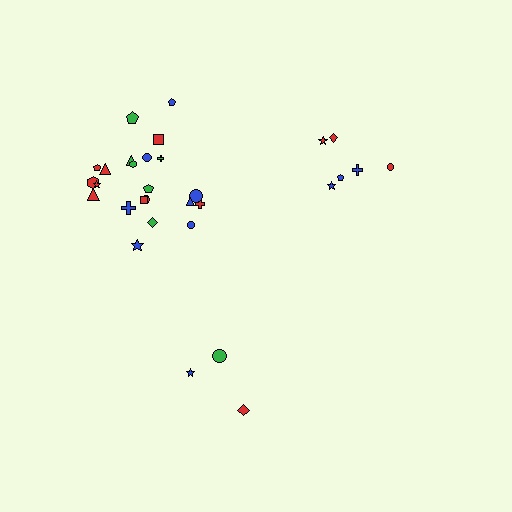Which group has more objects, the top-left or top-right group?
The top-left group.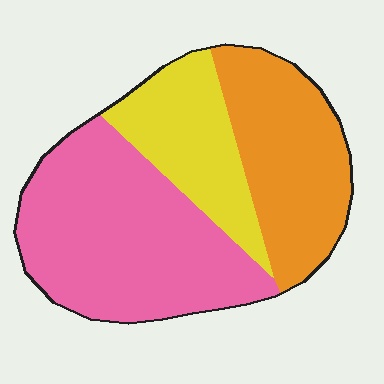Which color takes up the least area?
Yellow, at roughly 20%.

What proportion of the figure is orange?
Orange takes up about one third (1/3) of the figure.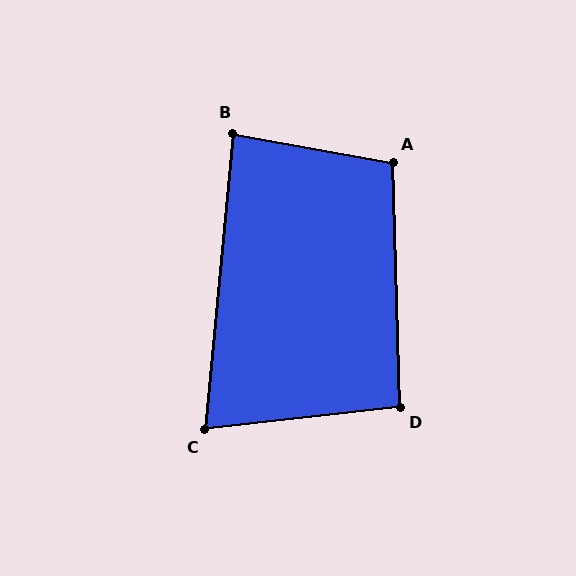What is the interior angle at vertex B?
Approximately 85 degrees (approximately right).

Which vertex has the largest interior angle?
A, at approximately 102 degrees.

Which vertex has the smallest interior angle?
C, at approximately 78 degrees.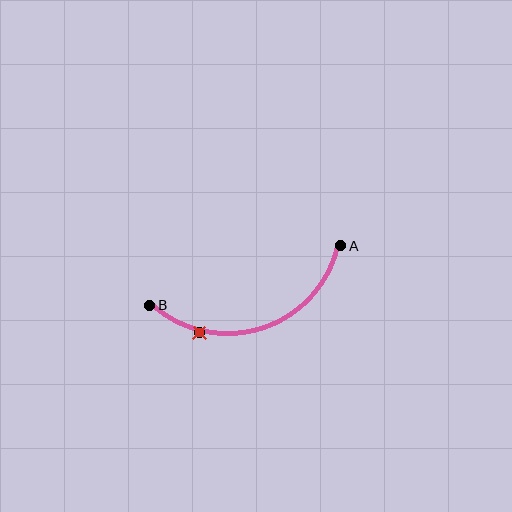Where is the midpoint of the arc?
The arc midpoint is the point on the curve farthest from the straight line joining A and B. It sits below that line.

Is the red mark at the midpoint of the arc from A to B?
No. The red mark lies on the arc but is closer to endpoint B. The arc midpoint would be at the point on the curve equidistant along the arc from both A and B.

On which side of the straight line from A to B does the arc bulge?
The arc bulges below the straight line connecting A and B.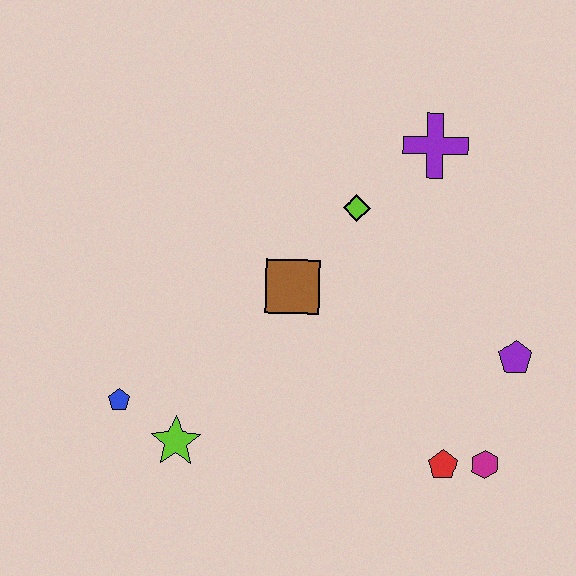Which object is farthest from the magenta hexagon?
The blue pentagon is farthest from the magenta hexagon.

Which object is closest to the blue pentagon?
The lime star is closest to the blue pentagon.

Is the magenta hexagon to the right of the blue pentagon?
Yes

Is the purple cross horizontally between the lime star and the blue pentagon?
No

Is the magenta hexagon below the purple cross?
Yes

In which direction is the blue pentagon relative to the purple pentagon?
The blue pentagon is to the left of the purple pentagon.